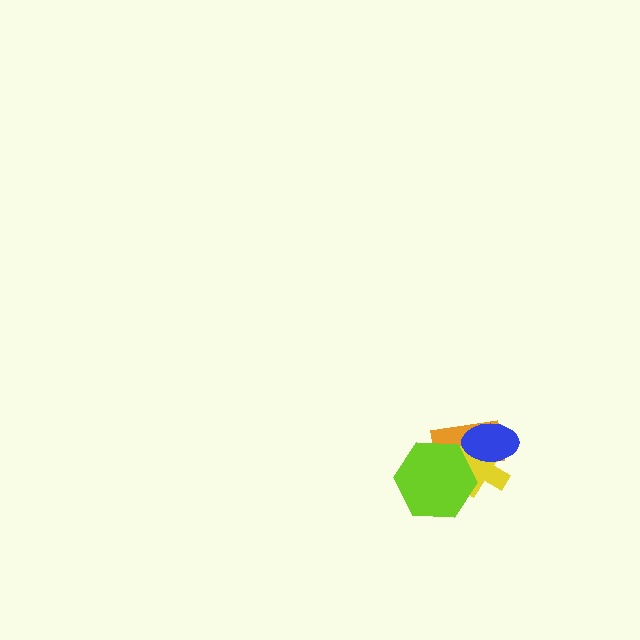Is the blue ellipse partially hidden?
No, no other shape covers it.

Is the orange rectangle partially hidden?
Yes, it is partially covered by another shape.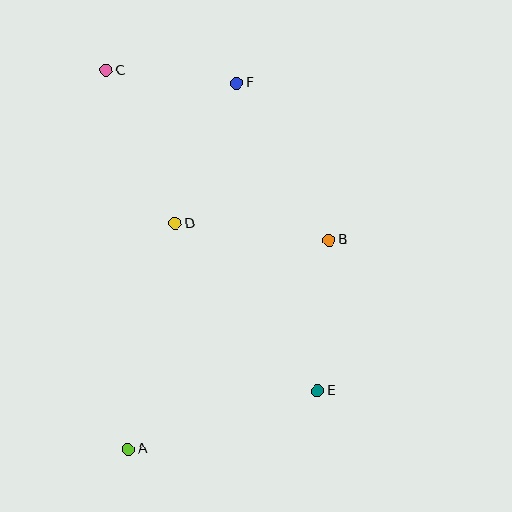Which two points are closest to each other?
Points C and F are closest to each other.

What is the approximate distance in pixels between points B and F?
The distance between B and F is approximately 182 pixels.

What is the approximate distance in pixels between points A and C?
The distance between A and C is approximately 379 pixels.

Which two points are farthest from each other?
Points C and E are farthest from each other.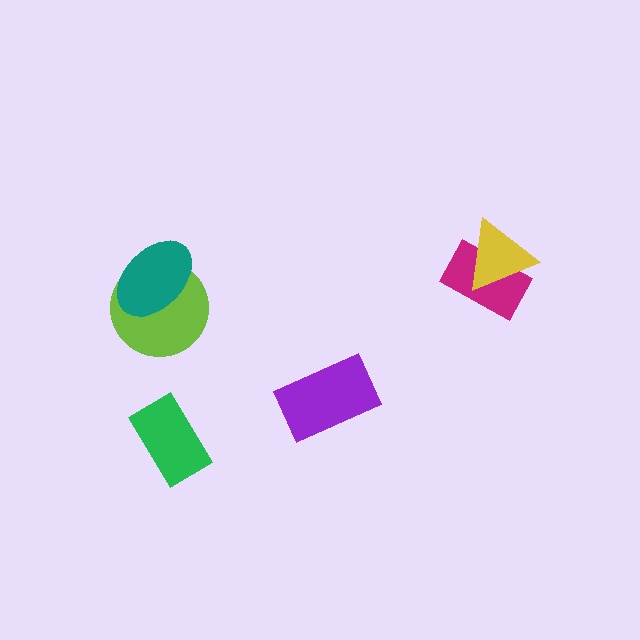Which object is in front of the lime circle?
The teal ellipse is in front of the lime circle.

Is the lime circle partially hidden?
Yes, it is partially covered by another shape.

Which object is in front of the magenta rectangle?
The yellow triangle is in front of the magenta rectangle.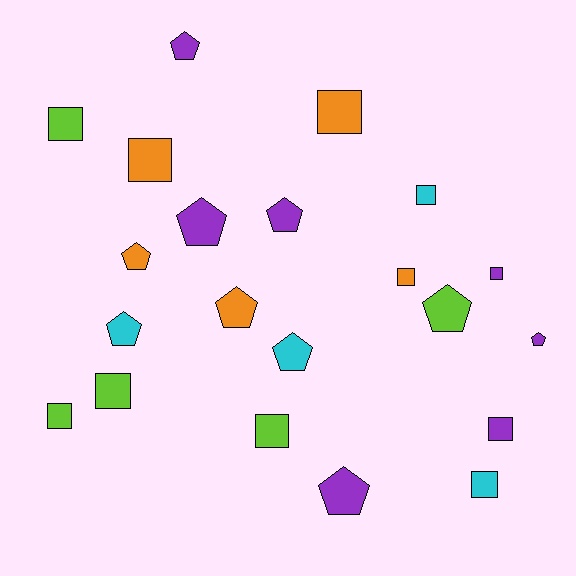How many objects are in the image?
There are 21 objects.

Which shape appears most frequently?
Square, with 11 objects.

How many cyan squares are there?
There are 2 cyan squares.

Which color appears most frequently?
Purple, with 7 objects.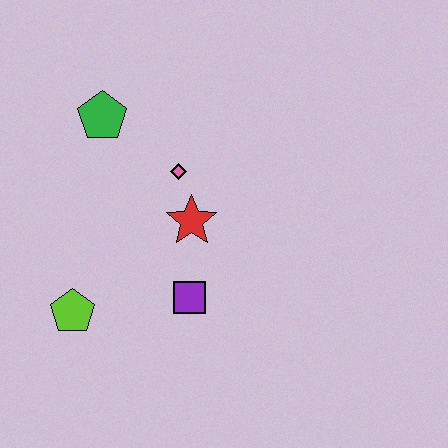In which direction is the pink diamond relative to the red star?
The pink diamond is above the red star.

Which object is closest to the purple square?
The red star is closest to the purple square.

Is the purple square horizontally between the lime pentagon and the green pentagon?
No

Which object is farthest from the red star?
The lime pentagon is farthest from the red star.